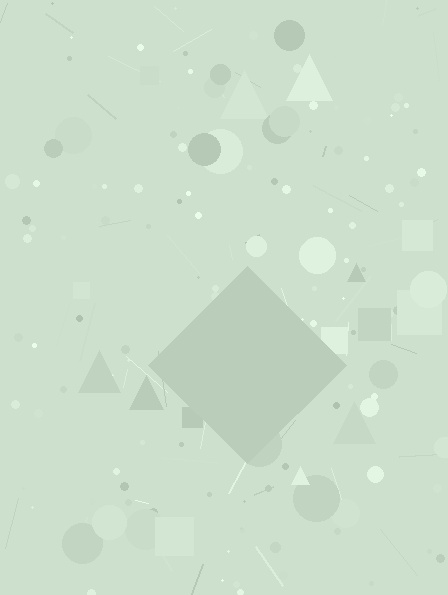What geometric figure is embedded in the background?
A diamond is embedded in the background.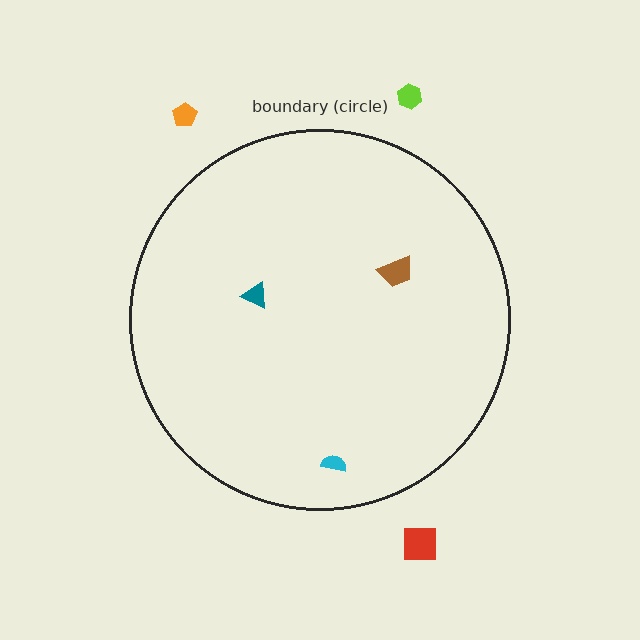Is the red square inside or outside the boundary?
Outside.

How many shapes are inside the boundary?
3 inside, 3 outside.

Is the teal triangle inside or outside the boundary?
Inside.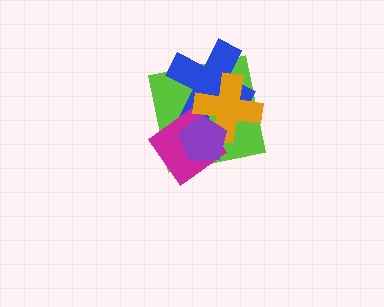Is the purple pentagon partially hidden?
No, no other shape covers it.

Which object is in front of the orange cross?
The purple pentagon is in front of the orange cross.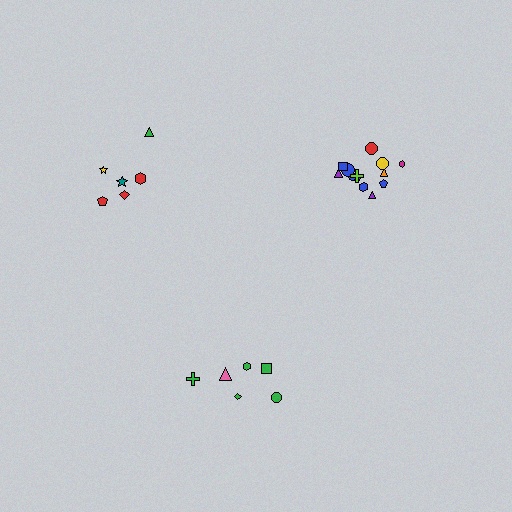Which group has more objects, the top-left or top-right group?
The top-right group.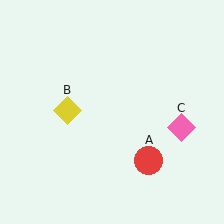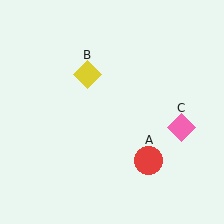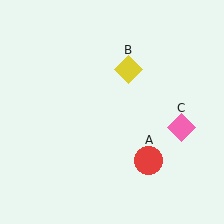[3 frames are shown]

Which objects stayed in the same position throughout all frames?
Red circle (object A) and pink diamond (object C) remained stationary.